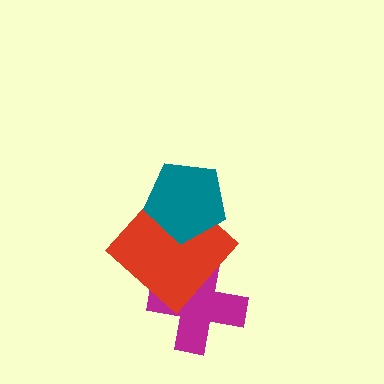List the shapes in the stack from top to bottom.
From top to bottom: the teal pentagon, the red diamond, the magenta cross.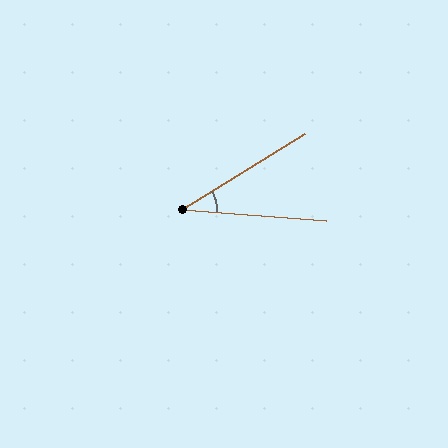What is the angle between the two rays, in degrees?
Approximately 36 degrees.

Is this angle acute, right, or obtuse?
It is acute.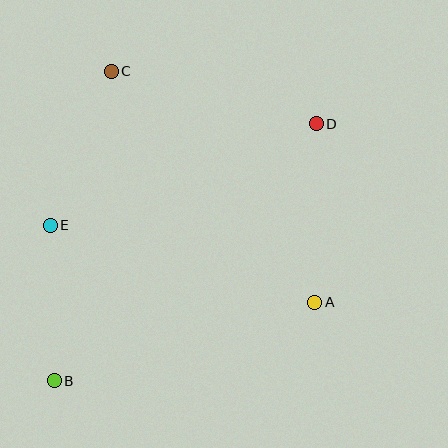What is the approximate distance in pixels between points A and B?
The distance between A and B is approximately 272 pixels.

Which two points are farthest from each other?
Points B and D are farthest from each other.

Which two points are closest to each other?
Points B and E are closest to each other.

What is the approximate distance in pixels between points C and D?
The distance between C and D is approximately 212 pixels.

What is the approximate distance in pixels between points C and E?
The distance between C and E is approximately 166 pixels.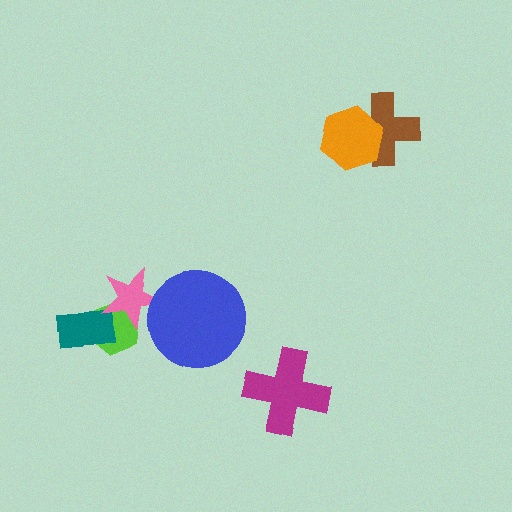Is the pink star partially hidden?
Yes, it is partially covered by another shape.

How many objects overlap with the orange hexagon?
1 object overlaps with the orange hexagon.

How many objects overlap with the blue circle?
1 object overlaps with the blue circle.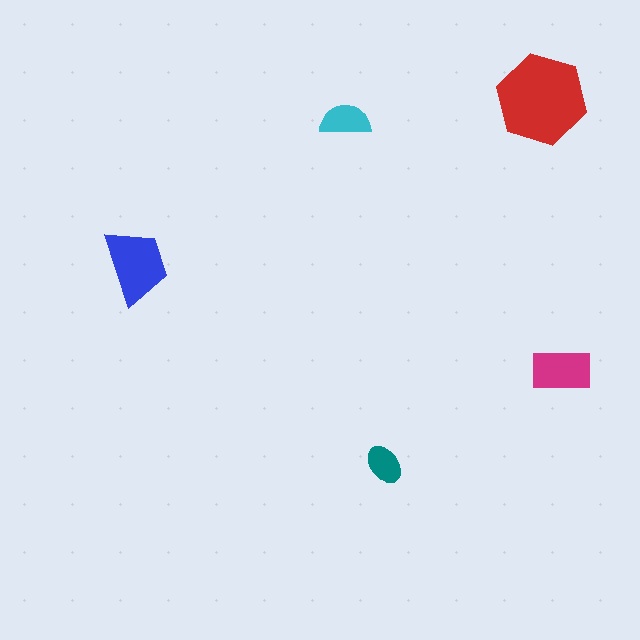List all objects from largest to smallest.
The red hexagon, the blue trapezoid, the magenta rectangle, the cyan semicircle, the teal ellipse.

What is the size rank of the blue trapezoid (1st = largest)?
2nd.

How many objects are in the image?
There are 5 objects in the image.